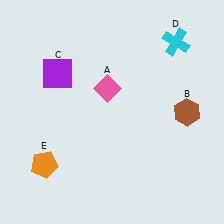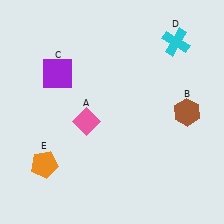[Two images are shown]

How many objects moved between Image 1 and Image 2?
1 object moved between the two images.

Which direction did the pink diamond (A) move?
The pink diamond (A) moved down.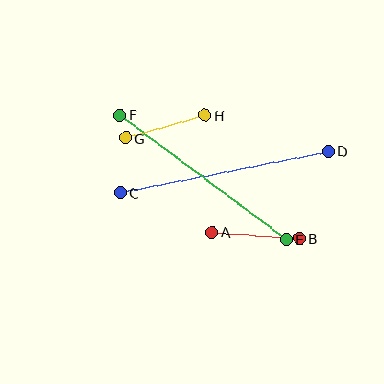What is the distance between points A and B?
The distance is approximately 88 pixels.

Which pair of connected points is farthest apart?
Points C and D are farthest apart.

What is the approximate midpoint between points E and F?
The midpoint is at approximately (203, 177) pixels.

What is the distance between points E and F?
The distance is approximately 208 pixels.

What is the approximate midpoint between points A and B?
The midpoint is at approximately (256, 235) pixels.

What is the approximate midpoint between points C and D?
The midpoint is at approximately (224, 172) pixels.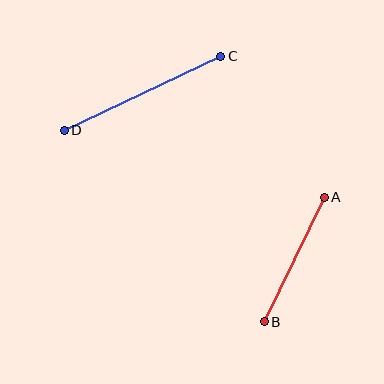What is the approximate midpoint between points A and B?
The midpoint is at approximately (294, 259) pixels.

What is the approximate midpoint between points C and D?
The midpoint is at approximately (142, 93) pixels.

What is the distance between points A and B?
The distance is approximately 138 pixels.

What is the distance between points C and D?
The distance is approximately 173 pixels.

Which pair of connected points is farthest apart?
Points C and D are farthest apart.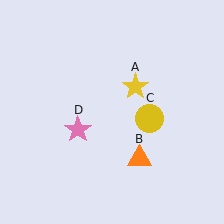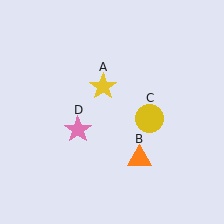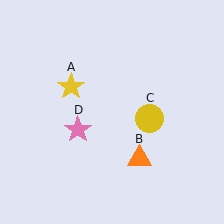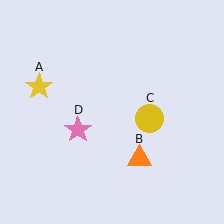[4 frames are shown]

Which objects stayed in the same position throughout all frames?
Orange triangle (object B) and yellow circle (object C) and pink star (object D) remained stationary.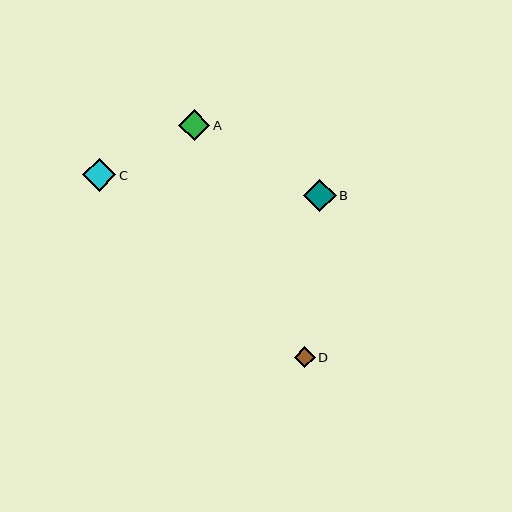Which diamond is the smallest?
Diamond D is the smallest with a size of approximately 21 pixels.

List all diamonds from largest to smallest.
From largest to smallest: C, B, A, D.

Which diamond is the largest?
Diamond C is the largest with a size of approximately 33 pixels.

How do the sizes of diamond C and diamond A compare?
Diamond C and diamond A are approximately the same size.